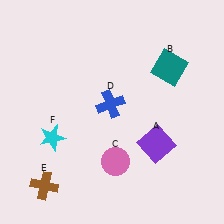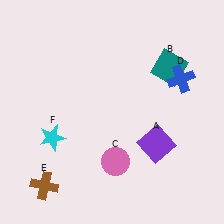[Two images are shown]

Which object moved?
The blue cross (D) moved right.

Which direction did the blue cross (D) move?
The blue cross (D) moved right.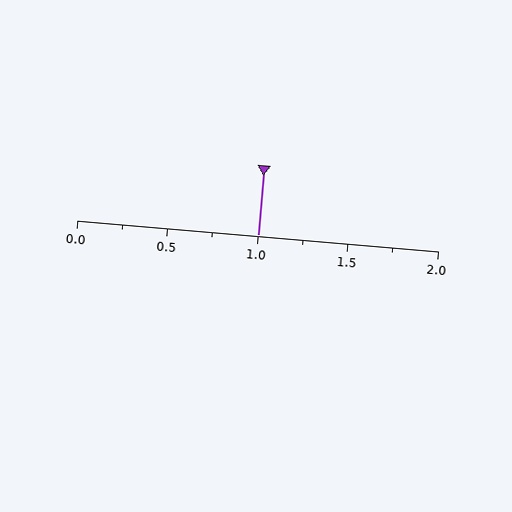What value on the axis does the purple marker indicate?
The marker indicates approximately 1.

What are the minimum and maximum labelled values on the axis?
The axis runs from 0.0 to 2.0.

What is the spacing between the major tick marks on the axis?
The major ticks are spaced 0.5 apart.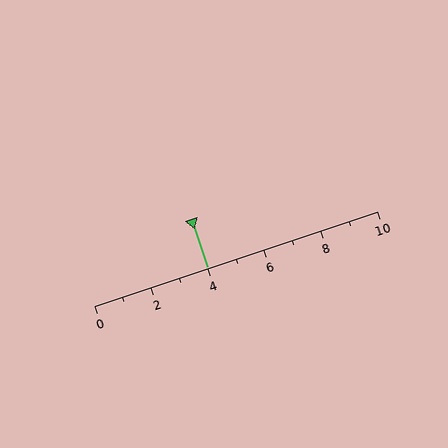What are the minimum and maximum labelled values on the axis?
The axis runs from 0 to 10.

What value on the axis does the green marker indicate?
The marker indicates approximately 4.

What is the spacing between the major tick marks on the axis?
The major ticks are spaced 2 apart.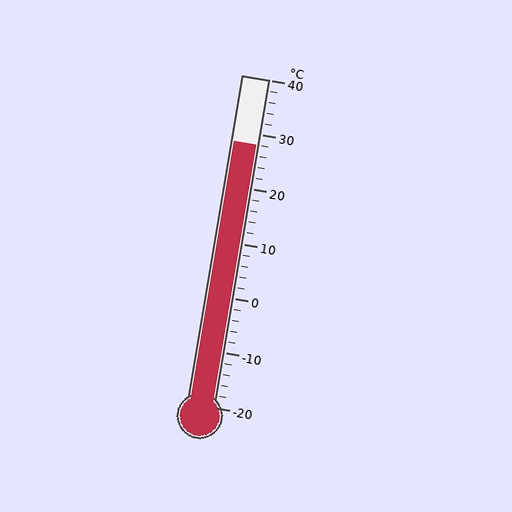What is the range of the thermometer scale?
The thermometer scale ranges from -20°C to 40°C.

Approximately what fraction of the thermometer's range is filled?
The thermometer is filled to approximately 80% of its range.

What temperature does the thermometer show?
The thermometer shows approximately 28°C.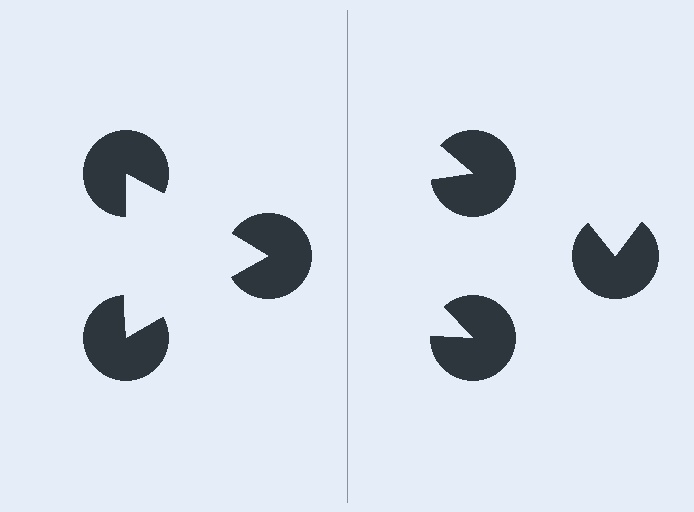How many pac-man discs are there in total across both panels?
6 — 3 on each side.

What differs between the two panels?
The pac-man discs are positioned identically on both sides; only the wedge orientations differ. On the left they align to a triangle; on the right they are misaligned.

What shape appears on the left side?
An illusory triangle.